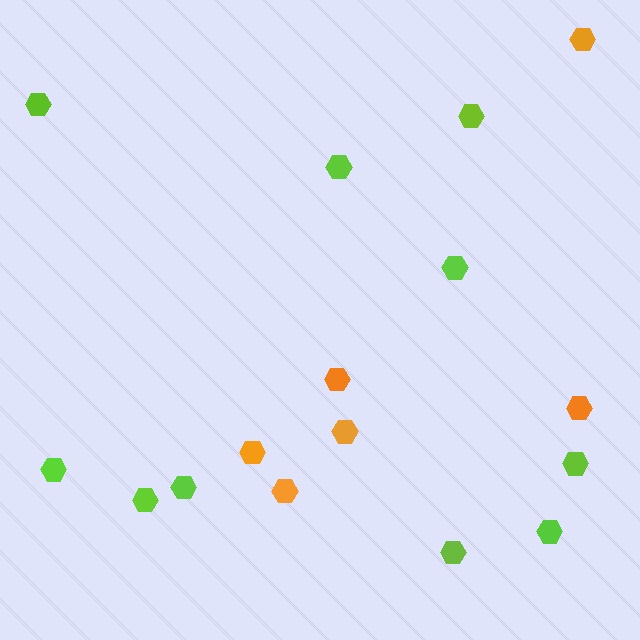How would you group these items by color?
There are 2 groups: one group of orange hexagons (6) and one group of lime hexagons (10).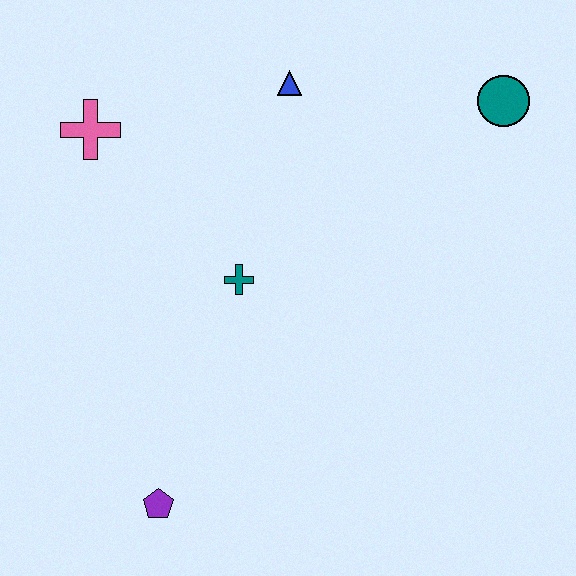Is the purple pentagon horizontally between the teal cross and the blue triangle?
No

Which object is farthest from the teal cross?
The teal circle is farthest from the teal cross.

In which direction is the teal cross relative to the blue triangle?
The teal cross is below the blue triangle.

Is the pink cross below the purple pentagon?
No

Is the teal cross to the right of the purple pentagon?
Yes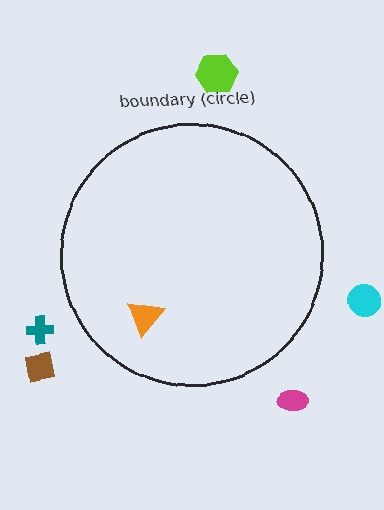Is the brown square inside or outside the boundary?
Outside.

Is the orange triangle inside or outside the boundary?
Inside.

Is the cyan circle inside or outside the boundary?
Outside.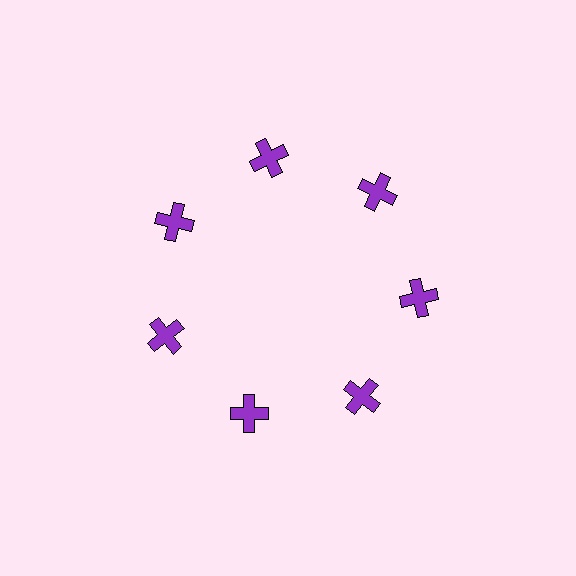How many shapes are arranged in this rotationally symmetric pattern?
There are 7 shapes, arranged in 7 groups of 1.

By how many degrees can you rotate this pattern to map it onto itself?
The pattern maps onto itself every 51 degrees of rotation.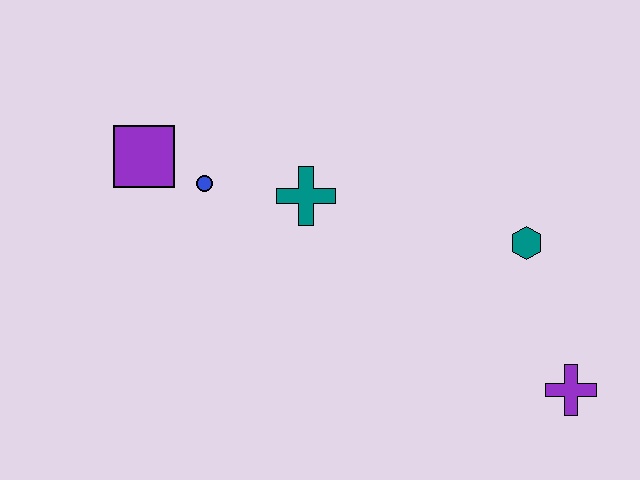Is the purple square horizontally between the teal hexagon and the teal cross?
No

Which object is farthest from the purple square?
The purple cross is farthest from the purple square.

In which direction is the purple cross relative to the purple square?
The purple cross is to the right of the purple square.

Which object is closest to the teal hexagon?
The purple cross is closest to the teal hexagon.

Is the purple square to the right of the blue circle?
No